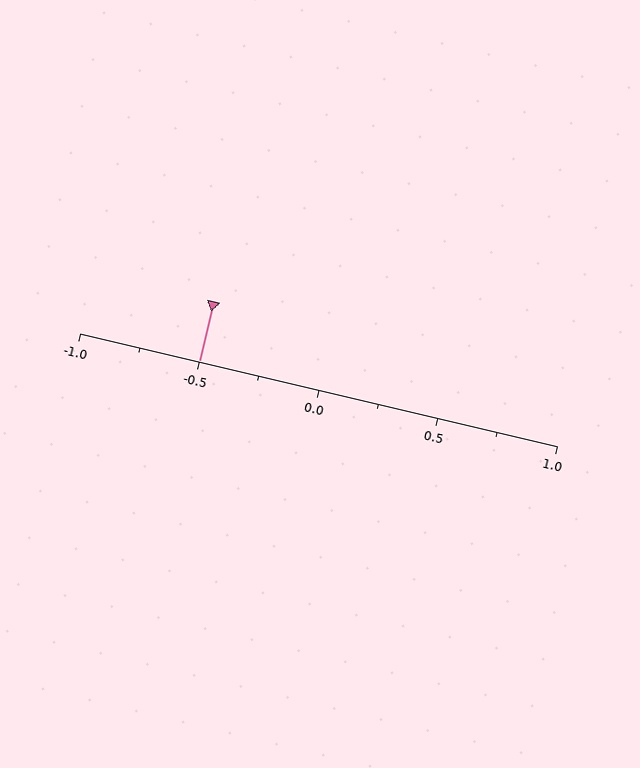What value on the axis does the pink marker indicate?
The marker indicates approximately -0.5.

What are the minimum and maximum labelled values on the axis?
The axis runs from -1.0 to 1.0.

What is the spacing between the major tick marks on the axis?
The major ticks are spaced 0.5 apart.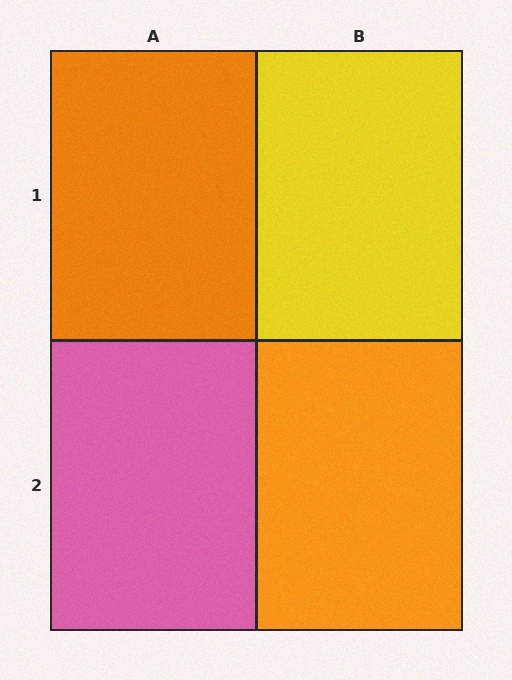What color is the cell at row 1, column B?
Yellow.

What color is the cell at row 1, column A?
Orange.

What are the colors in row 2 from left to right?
Pink, orange.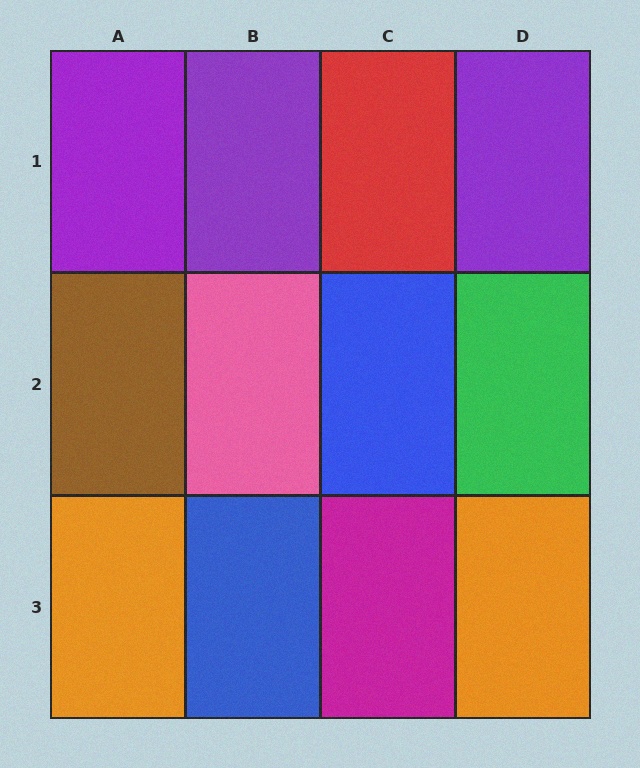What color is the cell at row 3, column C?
Magenta.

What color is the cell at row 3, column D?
Orange.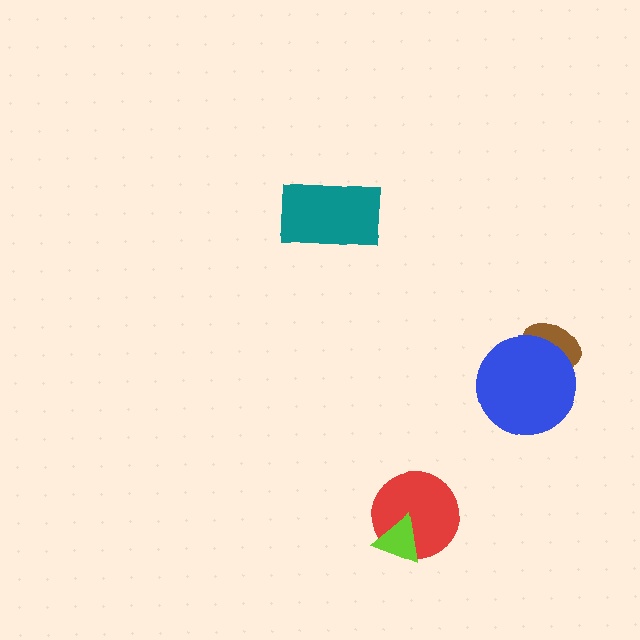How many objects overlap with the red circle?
1 object overlaps with the red circle.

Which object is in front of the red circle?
The lime triangle is in front of the red circle.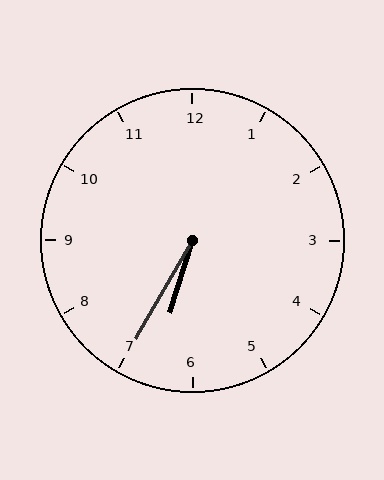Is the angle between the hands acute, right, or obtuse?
It is acute.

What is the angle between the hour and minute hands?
Approximately 12 degrees.